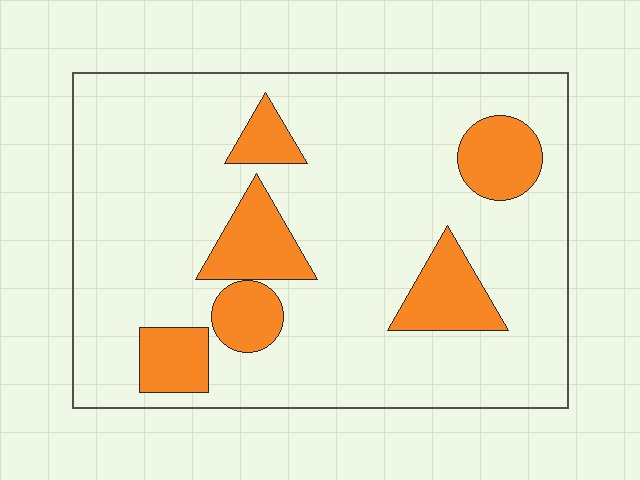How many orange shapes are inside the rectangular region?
6.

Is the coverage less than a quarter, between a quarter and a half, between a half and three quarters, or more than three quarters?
Less than a quarter.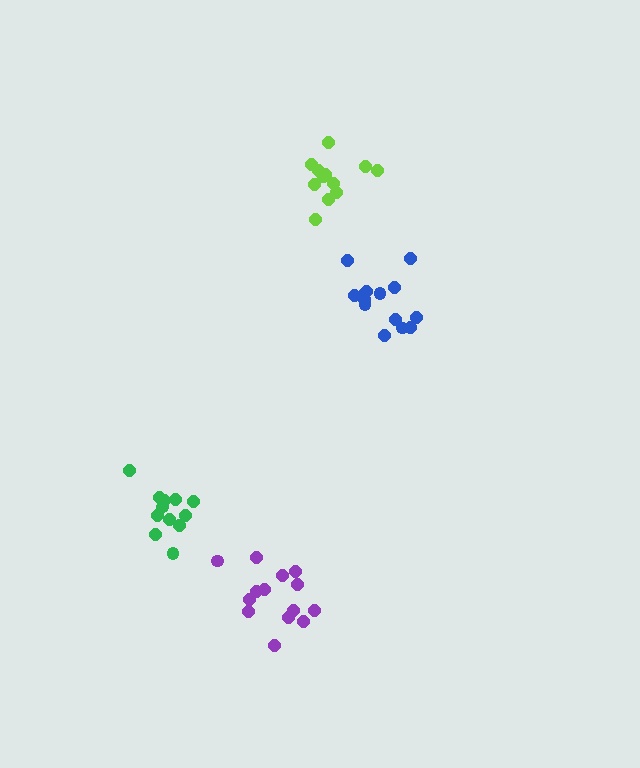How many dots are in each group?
Group 1: 12 dots, Group 2: 14 dots, Group 3: 14 dots, Group 4: 12 dots (52 total).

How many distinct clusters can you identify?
There are 4 distinct clusters.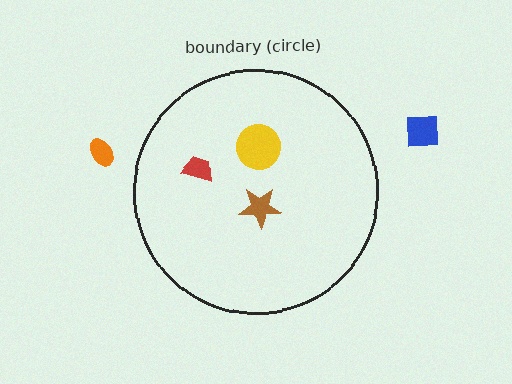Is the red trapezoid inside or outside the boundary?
Inside.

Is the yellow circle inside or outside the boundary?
Inside.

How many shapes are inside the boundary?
3 inside, 2 outside.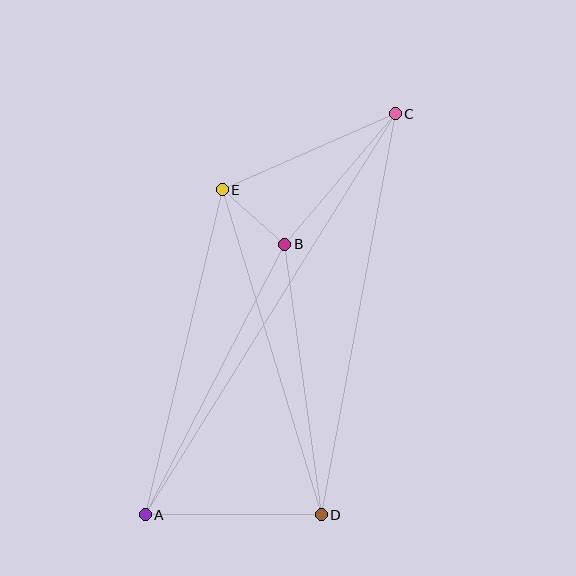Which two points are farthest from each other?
Points A and C are farthest from each other.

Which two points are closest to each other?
Points B and E are closest to each other.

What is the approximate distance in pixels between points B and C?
The distance between B and C is approximately 171 pixels.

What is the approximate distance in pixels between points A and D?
The distance between A and D is approximately 176 pixels.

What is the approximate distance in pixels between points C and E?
The distance between C and E is approximately 189 pixels.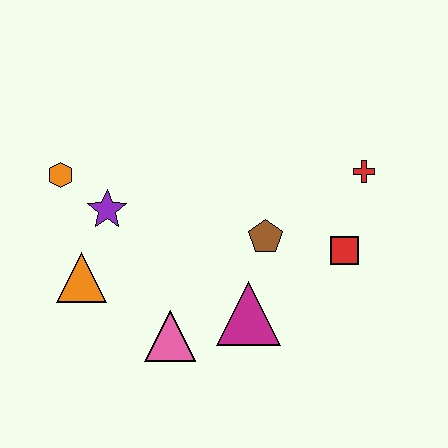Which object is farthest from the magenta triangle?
The orange hexagon is farthest from the magenta triangle.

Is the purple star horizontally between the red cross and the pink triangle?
No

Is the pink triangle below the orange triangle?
Yes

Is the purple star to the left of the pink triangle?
Yes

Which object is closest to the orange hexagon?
The purple star is closest to the orange hexagon.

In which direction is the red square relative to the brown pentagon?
The red square is to the right of the brown pentagon.